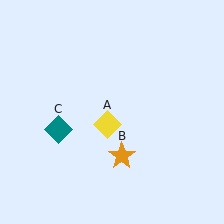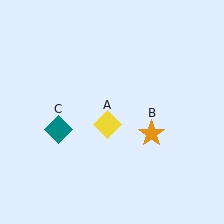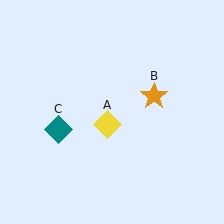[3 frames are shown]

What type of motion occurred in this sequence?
The orange star (object B) rotated counterclockwise around the center of the scene.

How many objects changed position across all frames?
1 object changed position: orange star (object B).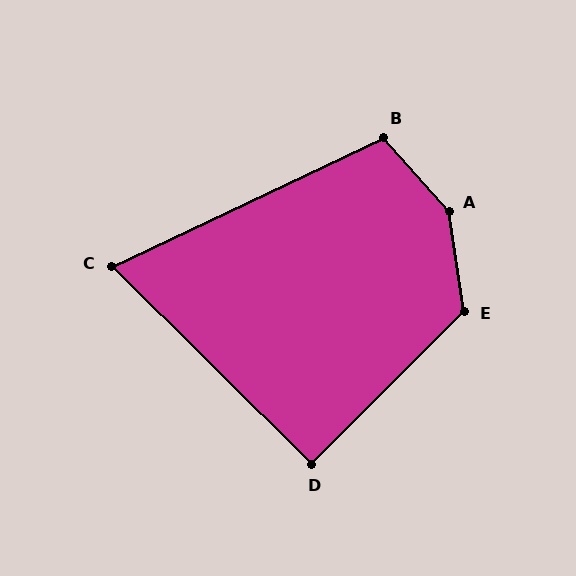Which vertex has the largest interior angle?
A, at approximately 147 degrees.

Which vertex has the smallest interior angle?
C, at approximately 70 degrees.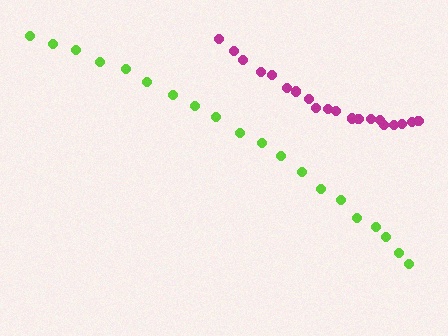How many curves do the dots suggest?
There are 2 distinct paths.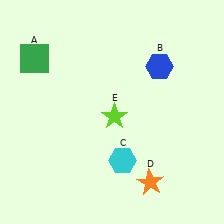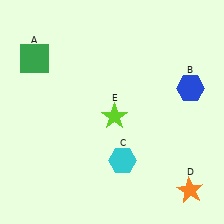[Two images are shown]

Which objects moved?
The objects that moved are: the blue hexagon (B), the orange star (D).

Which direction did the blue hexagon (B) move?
The blue hexagon (B) moved right.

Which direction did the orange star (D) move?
The orange star (D) moved right.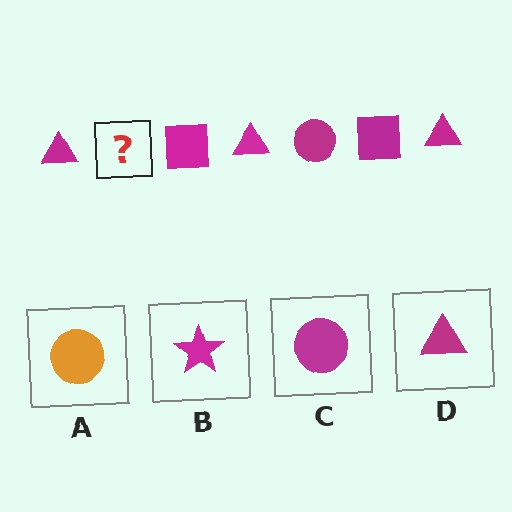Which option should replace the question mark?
Option C.